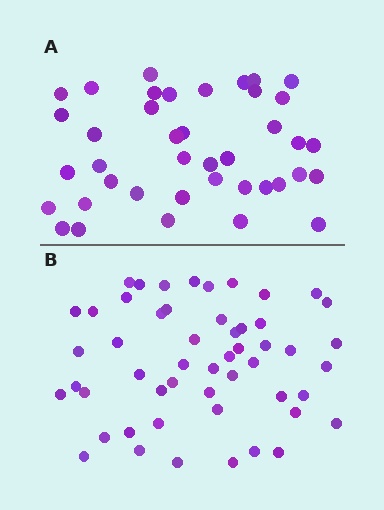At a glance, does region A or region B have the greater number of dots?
Region B (the bottom region) has more dots.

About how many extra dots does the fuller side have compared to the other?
Region B has roughly 12 or so more dots than region A.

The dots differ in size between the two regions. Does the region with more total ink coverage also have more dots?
No. Region A has more total ink coverage because its dots are larger, but region B actually contains more individual dots. Total area can be misleading — the number of items is what matters here.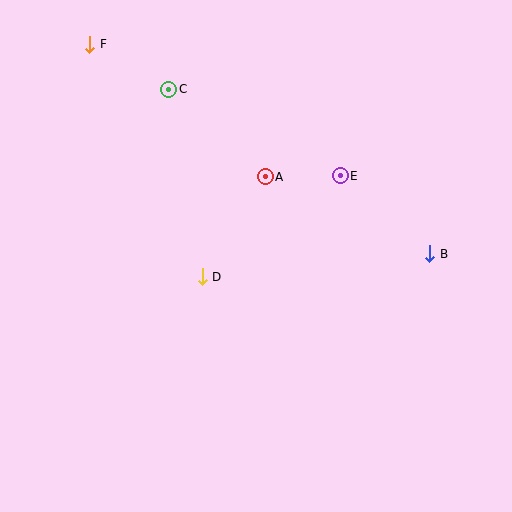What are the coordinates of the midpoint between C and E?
The midpoint between C and E is at (254, 133).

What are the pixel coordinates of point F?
Point F is at (90, 44).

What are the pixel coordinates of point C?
Point C is at (169, 89).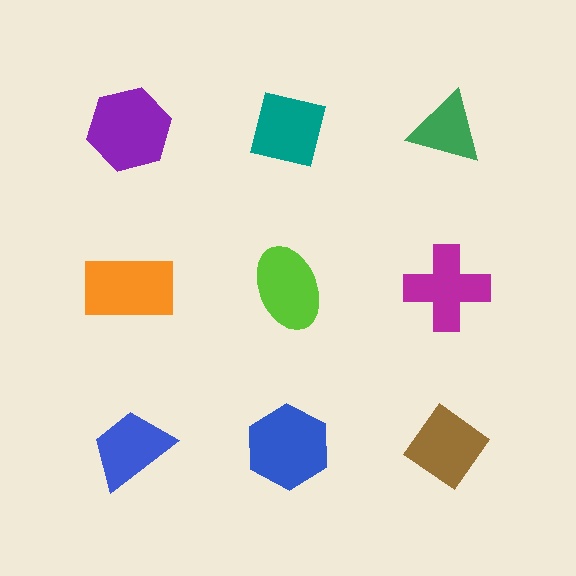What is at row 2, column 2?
A lime ellipse.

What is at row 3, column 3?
A brown diamond.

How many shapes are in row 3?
3 shapes.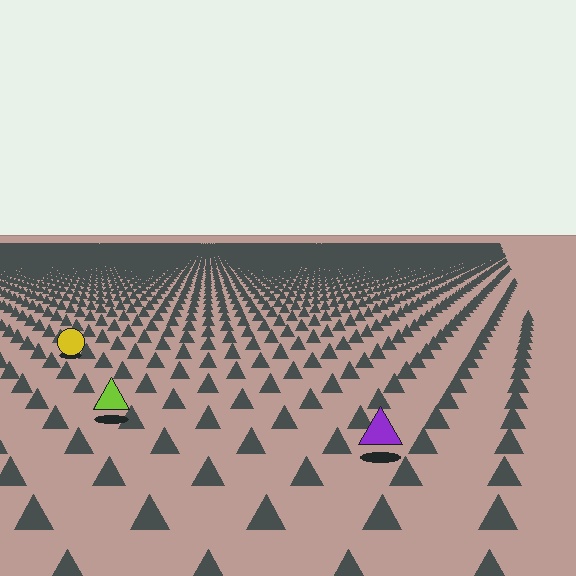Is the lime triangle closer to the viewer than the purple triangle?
No. The purple triangle is closer — you can tell from the texture gradient: the ground texture is coarser near it.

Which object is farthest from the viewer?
The yellow circle is farthest from the viewer. It appears smaller and the ground texture around it is denser.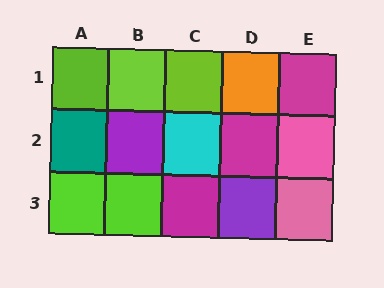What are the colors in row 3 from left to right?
Lime, lime, magenta, purple, pink.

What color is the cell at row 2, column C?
Cyan.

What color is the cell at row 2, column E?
Pink.